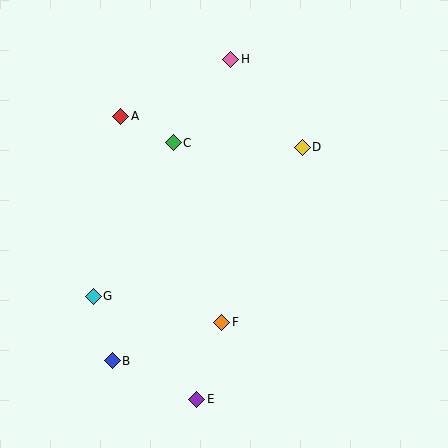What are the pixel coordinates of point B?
Point B is at (112, 361).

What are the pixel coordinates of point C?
Point C is at (173, 143).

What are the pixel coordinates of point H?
Point H is at (231, 59).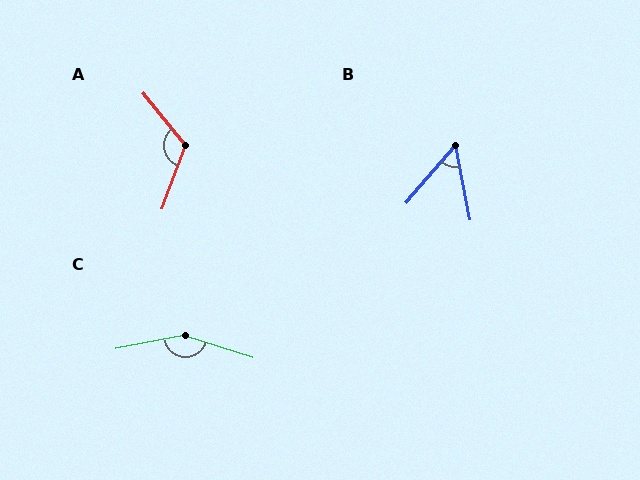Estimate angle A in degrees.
Approximately 121 degrees.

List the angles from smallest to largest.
B (52°), A (121°), C (151°).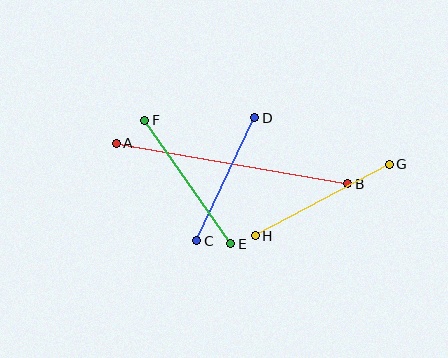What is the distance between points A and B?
The distance is approximately 235 pixels.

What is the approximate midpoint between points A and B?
The midpoint is at approximately (232, 163) pixels.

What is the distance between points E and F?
The distance is approximately 150 pixels.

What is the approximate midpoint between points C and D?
The midpoint is at approximately (226, 179) pixels.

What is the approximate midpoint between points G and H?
The midpoint is at approximately (322, 200) pixels.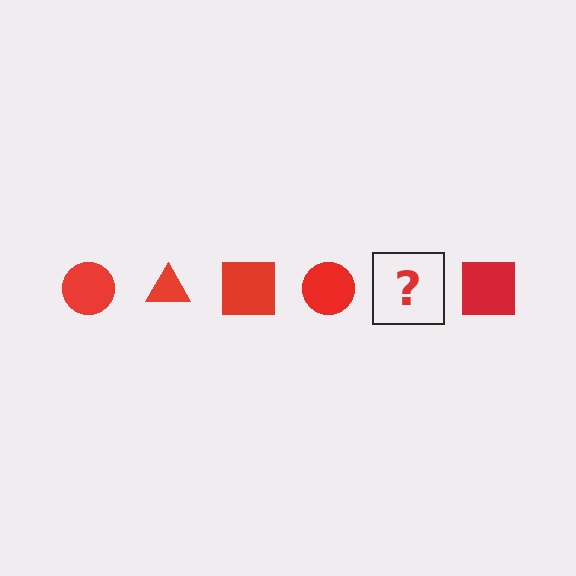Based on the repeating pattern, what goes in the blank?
The blank should be a red triangle.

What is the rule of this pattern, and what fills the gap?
The rule is that the pattern cycles through circle, triangle, square shapes in red. The gap should be filled with a red triangle.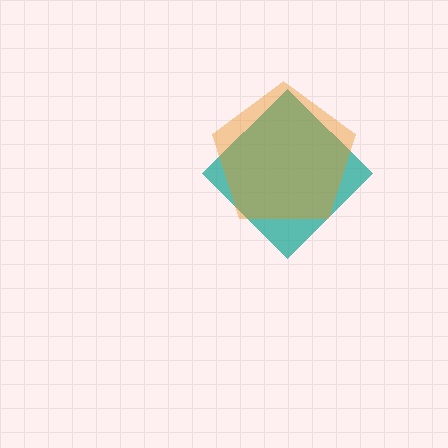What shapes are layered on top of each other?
The layered shapes are: a teal diamond, an orange pentagon.